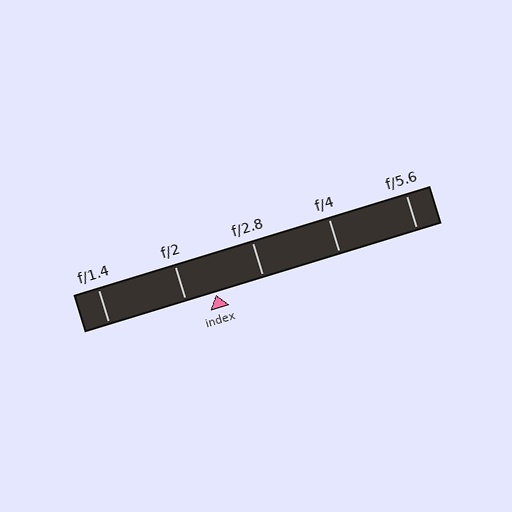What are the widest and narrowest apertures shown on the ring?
The widest aperture shown is f/1.4 and the narrowest is f/5.6.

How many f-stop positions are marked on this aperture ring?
There are 5 f-stop positions marked.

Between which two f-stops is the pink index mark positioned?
The index mark is between f/2 and f/2.8.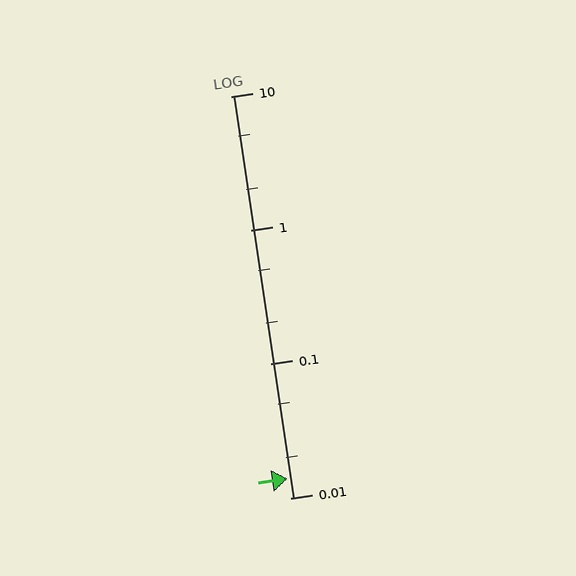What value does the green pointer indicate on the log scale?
The pointer indicates approximately 0.014.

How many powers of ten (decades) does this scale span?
The scale spans 3 decades, from 0.01 to 10.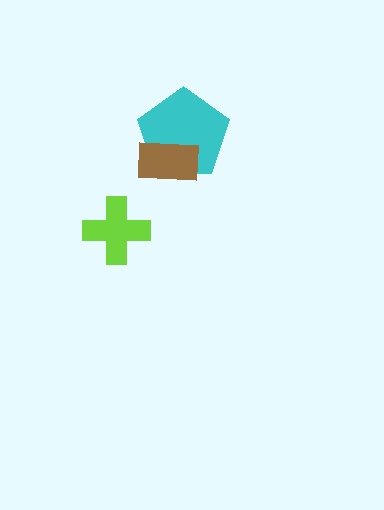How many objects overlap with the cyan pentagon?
1 object overlaps with the cyan pentagon.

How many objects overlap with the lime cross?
0 objects overlap with the lime cross.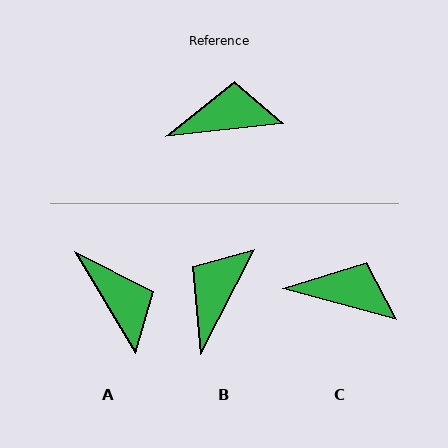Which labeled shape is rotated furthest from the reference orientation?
A, about 65 degrees away.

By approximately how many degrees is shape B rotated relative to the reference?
Approximately 56 degrees counter-clockwise.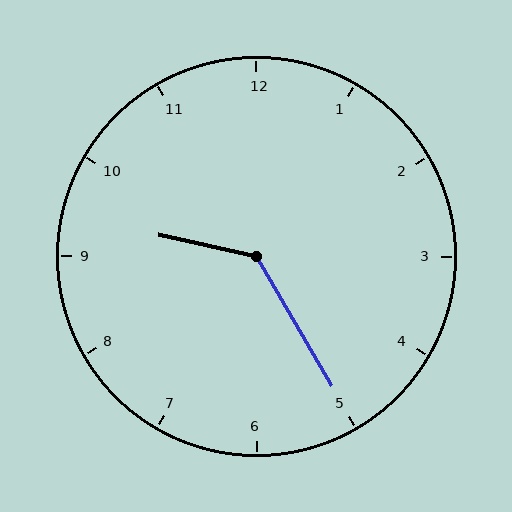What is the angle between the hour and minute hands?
Approximately 132 degrees.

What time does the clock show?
9:25.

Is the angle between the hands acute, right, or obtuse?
It is obtuse.